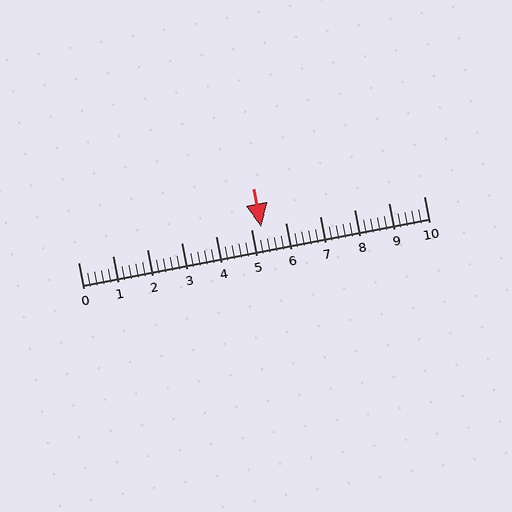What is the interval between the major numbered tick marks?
The major tick marks are spaced 1 units apart.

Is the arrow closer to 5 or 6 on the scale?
The arrow is closer to 5.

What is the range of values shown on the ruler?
The ruler shows values from 0 to 10.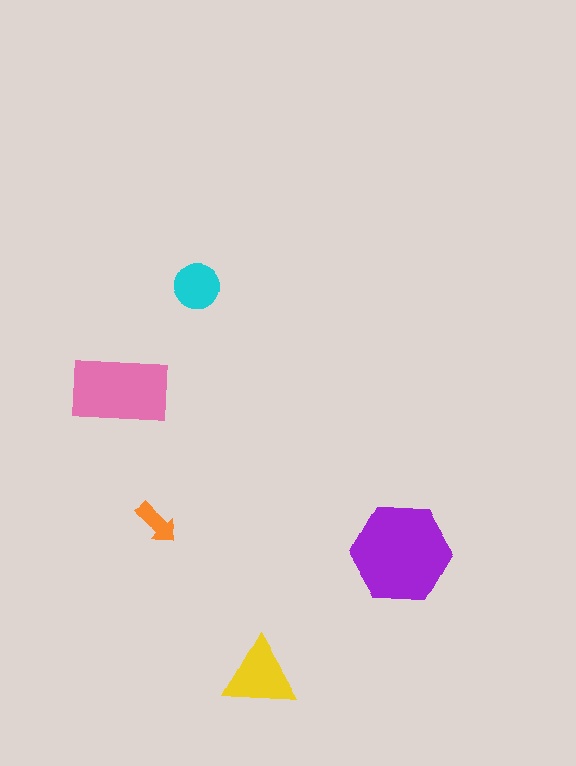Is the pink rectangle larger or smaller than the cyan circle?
Larger.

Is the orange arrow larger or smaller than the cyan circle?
Smaller.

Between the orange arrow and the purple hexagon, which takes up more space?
The purple hexagon.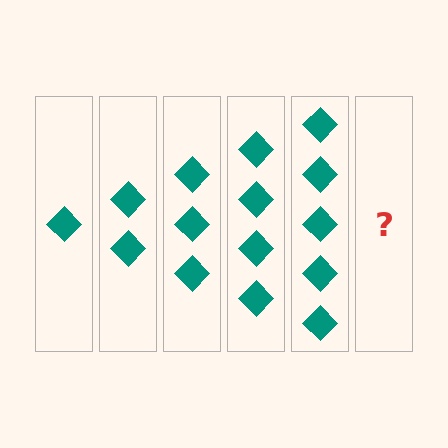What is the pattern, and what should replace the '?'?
The pattern is that each step adds one more diamond. The '?' should be 6 diamonds.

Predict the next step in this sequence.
The next step is 6 diamonds.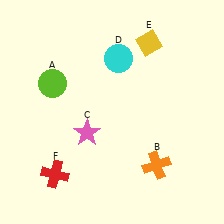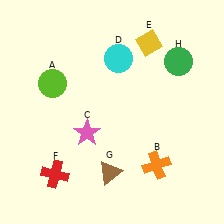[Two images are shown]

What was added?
A brown triangle (G), a green circle (H) were added in Image 2.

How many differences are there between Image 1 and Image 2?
There are 2 differences between the two images.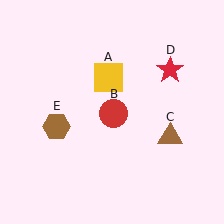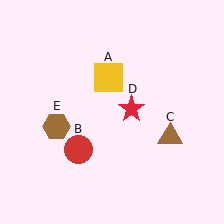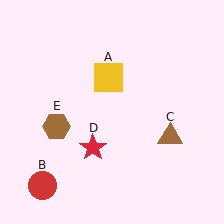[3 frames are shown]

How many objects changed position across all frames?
2 objects changed position: red circle (object B), red star (object D).